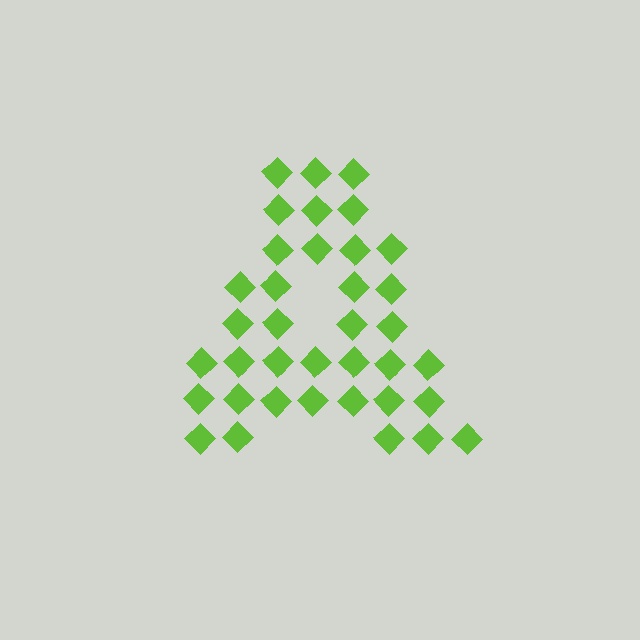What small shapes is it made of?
It is made of small diamonds.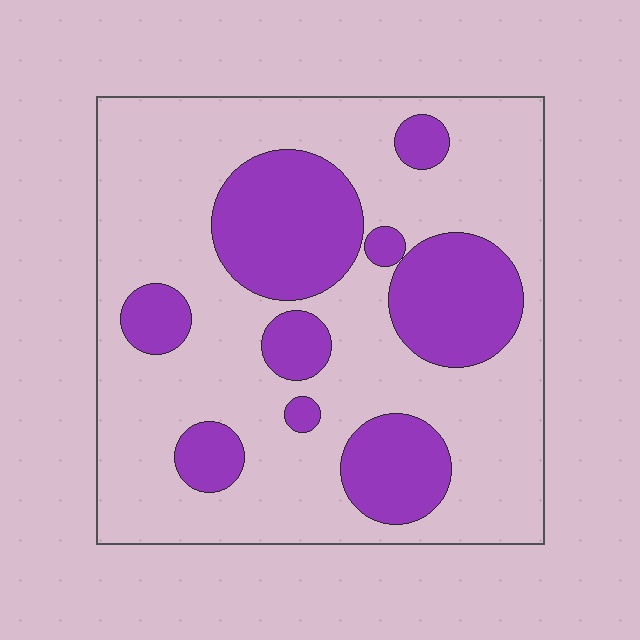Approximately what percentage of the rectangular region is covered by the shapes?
Approximately 30%.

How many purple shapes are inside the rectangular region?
9.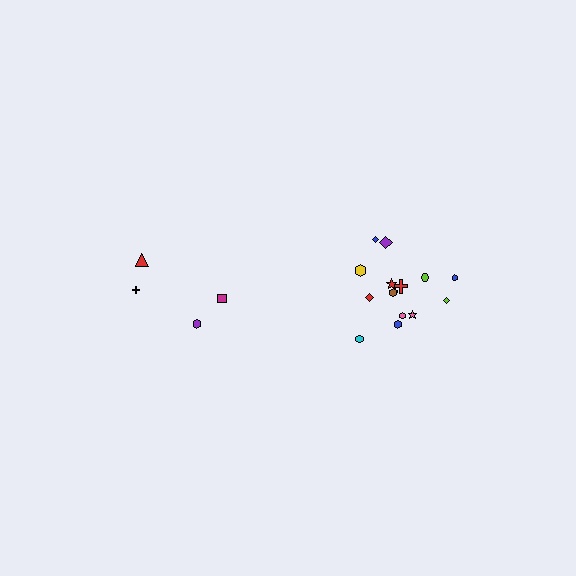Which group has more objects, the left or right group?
The right group.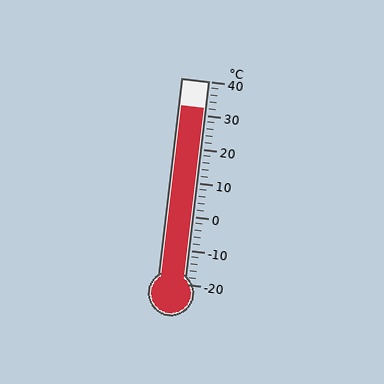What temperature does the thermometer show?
The thermometer shows approximately 32°C.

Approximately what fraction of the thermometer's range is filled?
The thermometer is filled to approximately 85% of its range.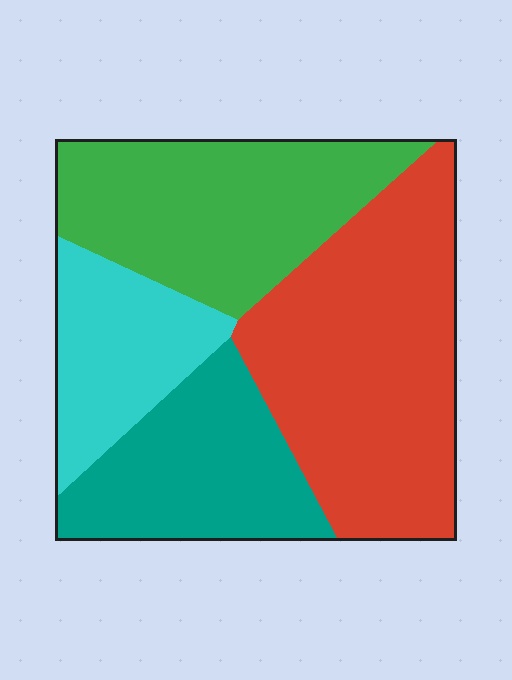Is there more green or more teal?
Green.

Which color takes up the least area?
Cyan, at roughly 15%.